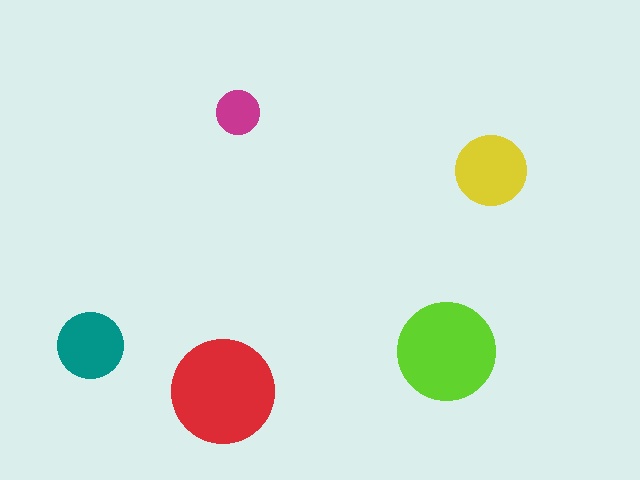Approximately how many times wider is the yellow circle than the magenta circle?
About 1.5 times wider.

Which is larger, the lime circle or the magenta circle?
The lime one.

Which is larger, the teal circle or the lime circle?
The lime one.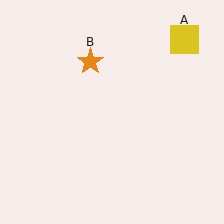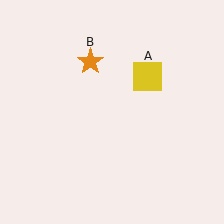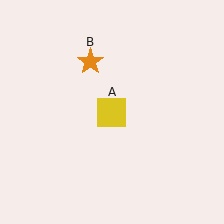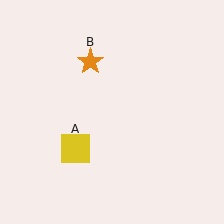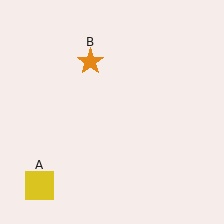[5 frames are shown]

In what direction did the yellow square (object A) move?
The yellow square (object A) moved down and to the left.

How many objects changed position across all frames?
1 object changed position: yellow square (object A).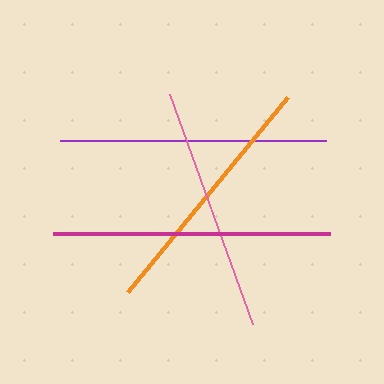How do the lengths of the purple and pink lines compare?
The purple and pink lines are approximately the same length.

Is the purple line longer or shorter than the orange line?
The purple line is longer than the orange line.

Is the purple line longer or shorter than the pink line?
The purple line is longer than the pink line.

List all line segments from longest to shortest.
From longest to shortest: magenta, purple, orange, pink.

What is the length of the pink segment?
The pink segment is approximately 245 pixels long.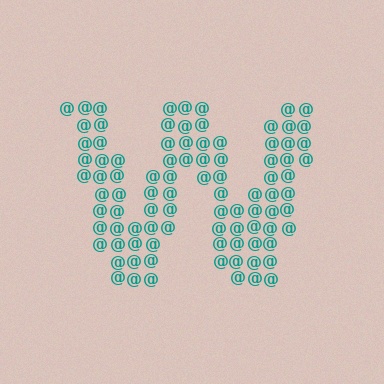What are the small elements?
The small elements are at signs.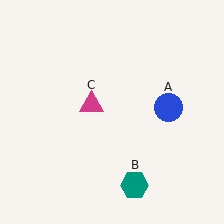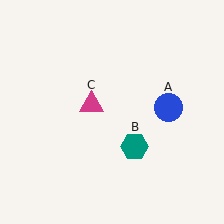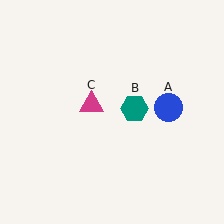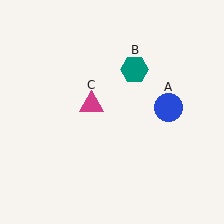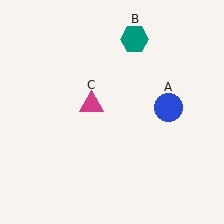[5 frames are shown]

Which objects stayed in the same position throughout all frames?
Blue circle (object A) and magenta triangle (object C) remained stationary.